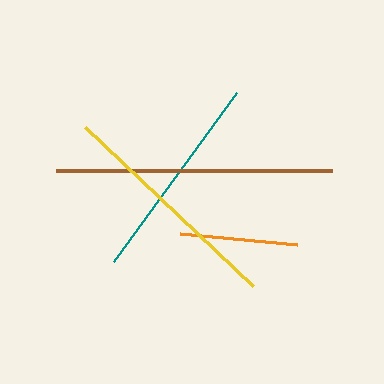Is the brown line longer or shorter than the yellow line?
The brown line is longer than the yellow line.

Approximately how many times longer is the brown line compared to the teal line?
The brown line is approximately 1.3 times the length of the teal line.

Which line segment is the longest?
The brown line is the longest at approximately 276 pixels.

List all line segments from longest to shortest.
From longest to shortest: brown, yellow, teal, orange.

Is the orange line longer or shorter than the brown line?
The brown line is longer than the orange line.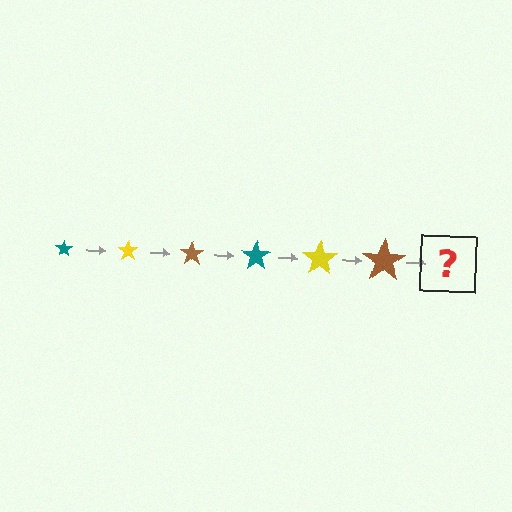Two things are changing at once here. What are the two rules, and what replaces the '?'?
The two rules are that the star grows larger each step and the color cycles through teal, yellow, and brown. The '?' should be a teal star, larger than the previous one.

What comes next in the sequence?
The next element should be a teal star, larger than the previous one.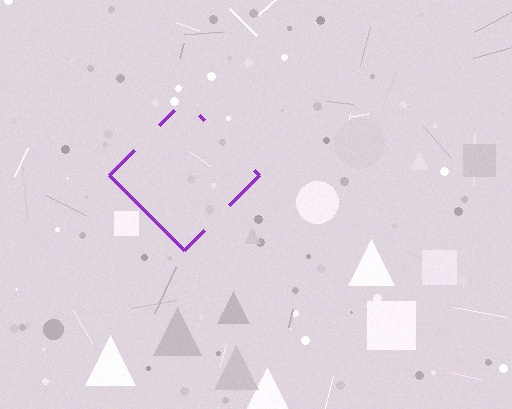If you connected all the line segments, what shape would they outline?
They would outline a diamond.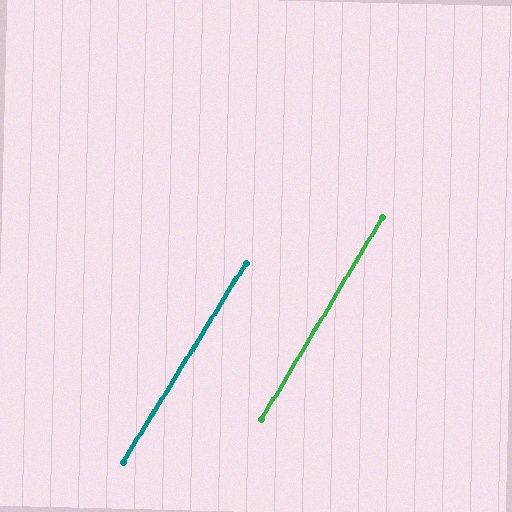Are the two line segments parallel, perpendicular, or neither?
Parallel — their directions differ by only 0.9°.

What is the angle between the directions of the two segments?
Approximately 1 degree.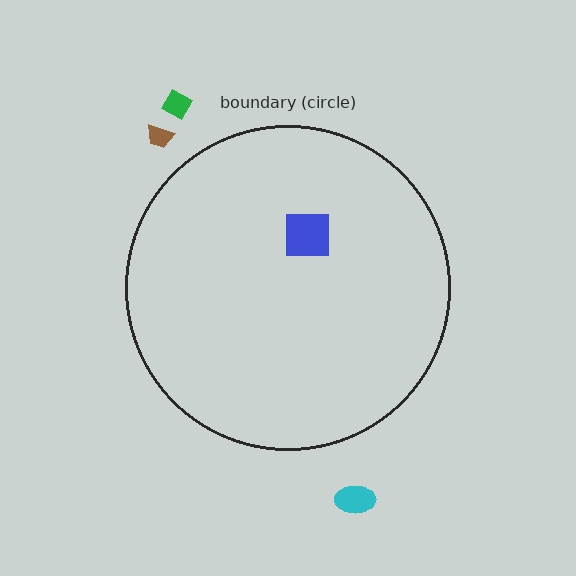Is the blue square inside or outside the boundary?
Inside.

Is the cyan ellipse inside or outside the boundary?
Outside.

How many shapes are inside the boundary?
1 inside, 3 outside.